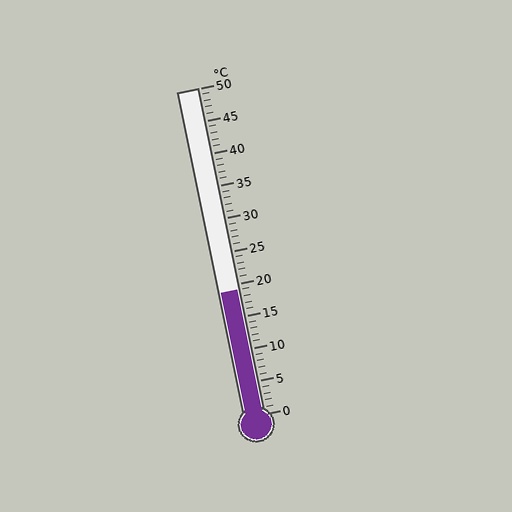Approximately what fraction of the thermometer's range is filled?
The thermometer is filled to approximately 40% of its range.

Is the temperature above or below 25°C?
The temperature is below 25°C.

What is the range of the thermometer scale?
The thermometer scale ranges from 0°C to 50°C.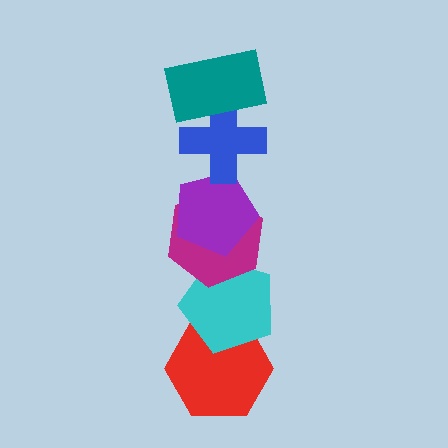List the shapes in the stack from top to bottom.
From top to bottom: the teal rectangle, the blue cross, the purple pentagon, the magenta hexagon, the cyan pentagon, the red hexagon.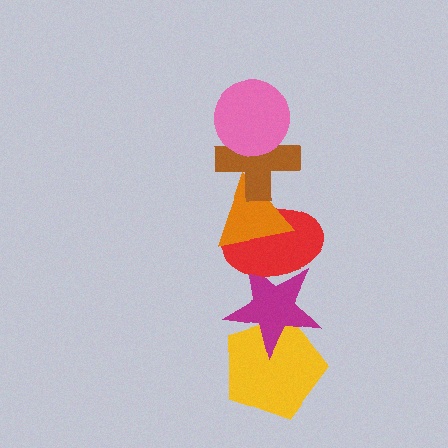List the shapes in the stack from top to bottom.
From top to bottom: the pink circle, the brown cross, the orange triangle, the red ellipse, the magenta star, the yellow pentagon.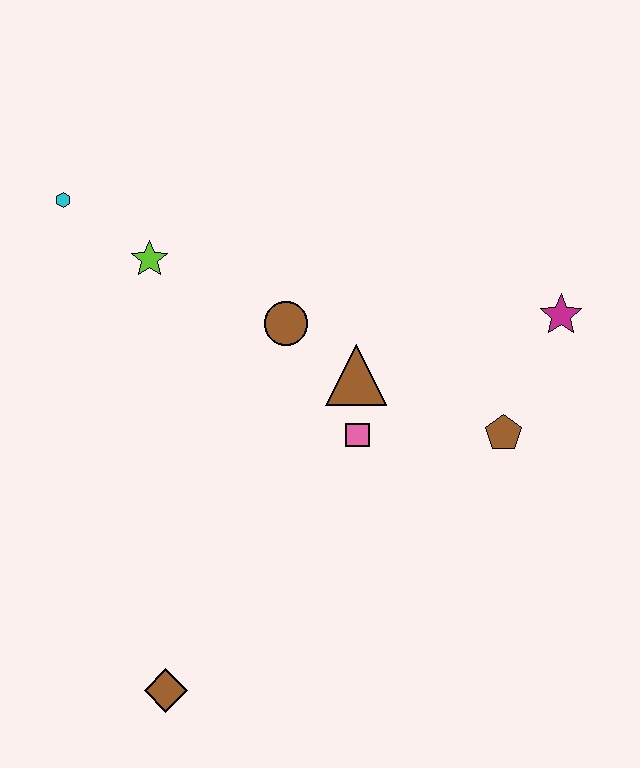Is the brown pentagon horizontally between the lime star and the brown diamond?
No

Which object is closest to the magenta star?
The brown pentagon is closest to the magenta star.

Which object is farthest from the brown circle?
The brown diamond is farthest from the brown circle.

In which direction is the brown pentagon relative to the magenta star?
The brown pentagon is below the magenta star.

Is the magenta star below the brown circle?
No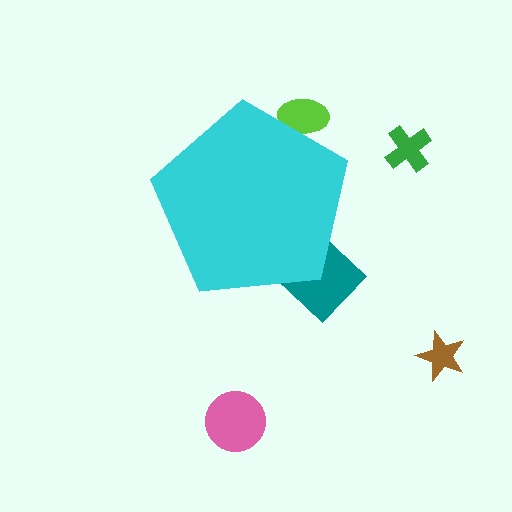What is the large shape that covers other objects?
A cyan pentagon.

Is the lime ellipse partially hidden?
Yes, the lime ellipse is partially hidden behind the cyan pentagon.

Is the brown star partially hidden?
No, the brown star is fully visible.